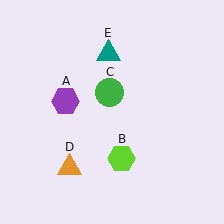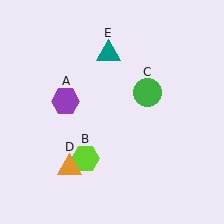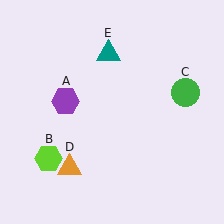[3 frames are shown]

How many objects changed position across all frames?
2 objects changed position: lime hexagon (object B), green circle (object C).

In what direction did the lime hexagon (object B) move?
The lime hexagon (object B) moved left.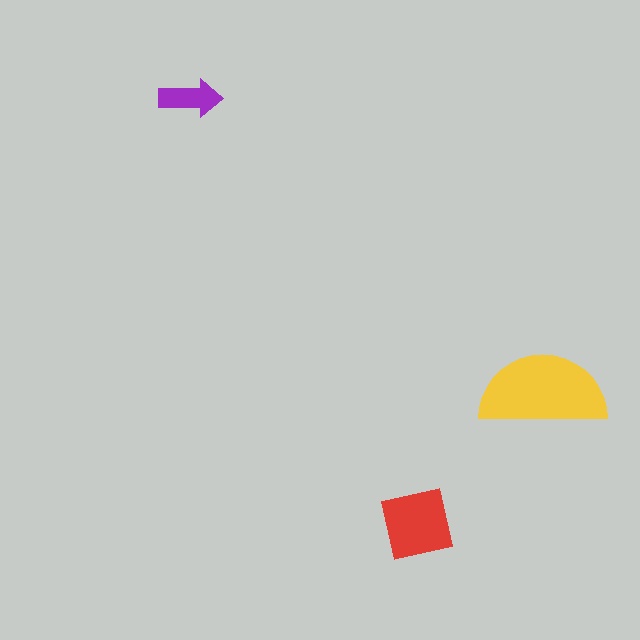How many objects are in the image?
There are 3 objects in the image.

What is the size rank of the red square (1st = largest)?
2nd.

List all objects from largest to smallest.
The yellow semicircle, the red square, the purple arrow.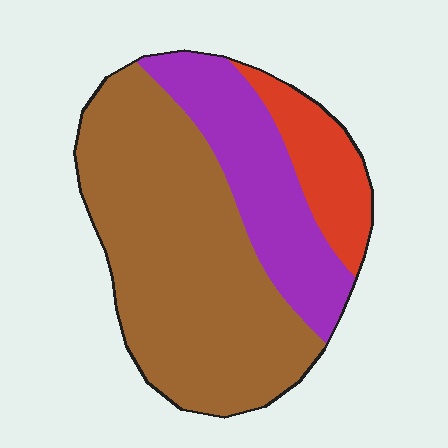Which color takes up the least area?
Red, at roughly 15%.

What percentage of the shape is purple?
Purple covers roughly 25% of the shape.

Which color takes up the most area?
Brown, at roughly 60%.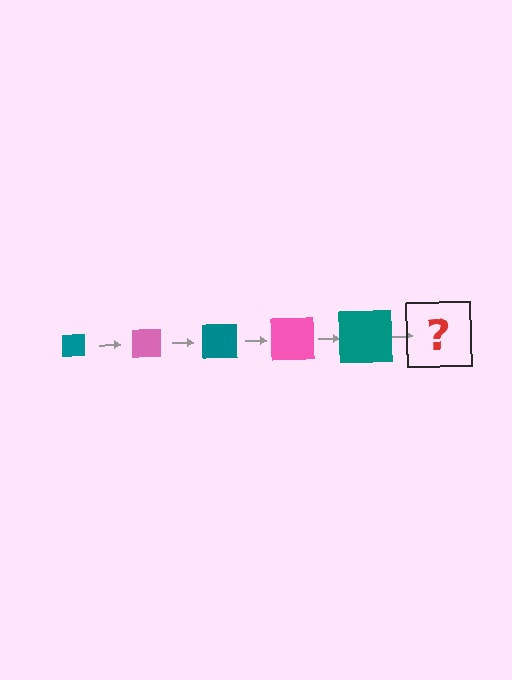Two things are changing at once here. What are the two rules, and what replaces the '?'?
The two rules are that the square grows larger each step and the color cycles through teal and pink. The '?' should be a pink square, larger than the previous one.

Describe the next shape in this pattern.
It should be a pink square, larger than the previous one.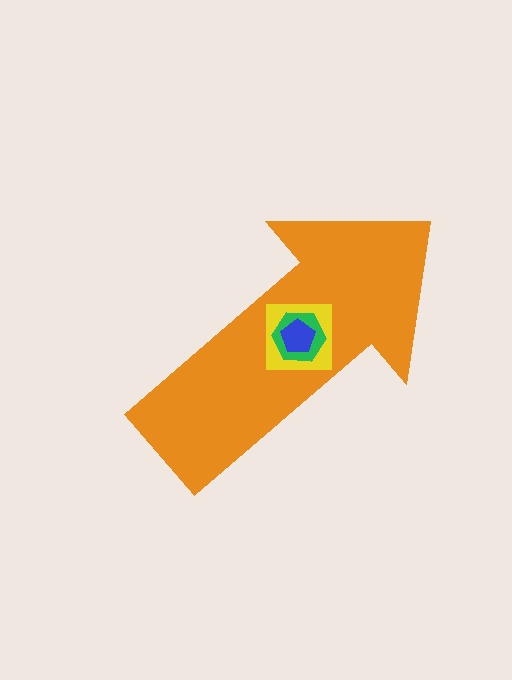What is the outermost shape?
The orange arrow.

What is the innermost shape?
The blue pentagon.